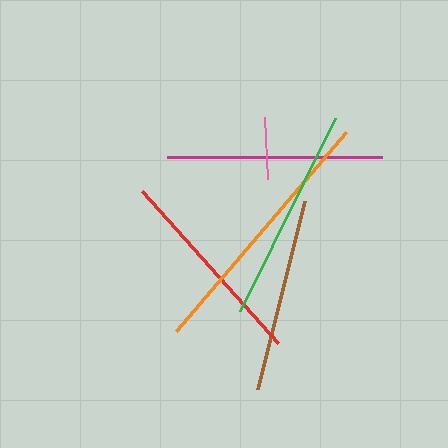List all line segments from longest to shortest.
From longest to shortest: orange, green, magenta, red, brown, pink.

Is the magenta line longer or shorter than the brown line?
The magenta line is longer than the brown line.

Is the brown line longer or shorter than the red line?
The red line is longer than the brown line.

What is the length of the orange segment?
The orange segment is approximately 262 pixels long.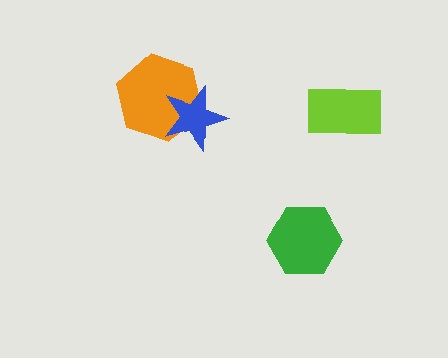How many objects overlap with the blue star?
1 object overlaps with the blue star.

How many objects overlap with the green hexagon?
0 objects overlap with the green hexagon.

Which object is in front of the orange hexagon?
The blue star is in front of the orange hexagon.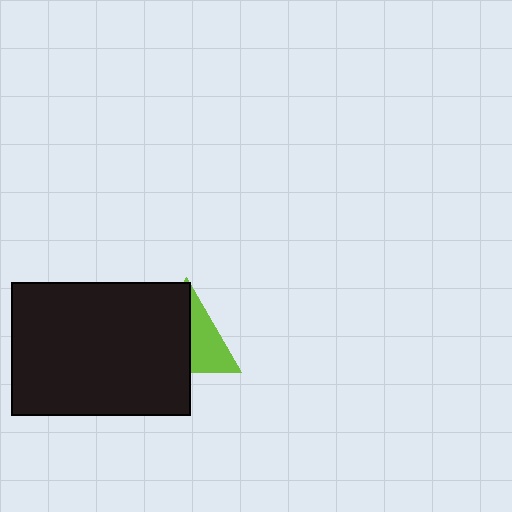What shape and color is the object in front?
The object in front is a black rectangle.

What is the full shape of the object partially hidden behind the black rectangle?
The partially hidden object is a lime triangle.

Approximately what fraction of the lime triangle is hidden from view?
Roughly 58% of the lime triangle is hidden behind the black rectangle.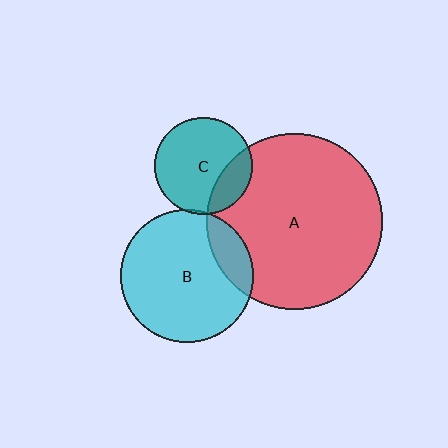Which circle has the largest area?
Circle A (red).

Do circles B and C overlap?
Yes.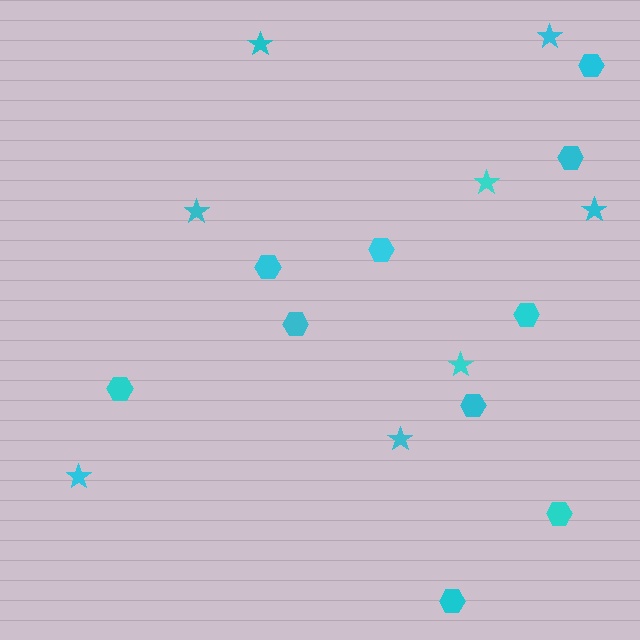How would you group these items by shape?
There are 2 groups: one group of hexagons (10) and one group of stars (8).